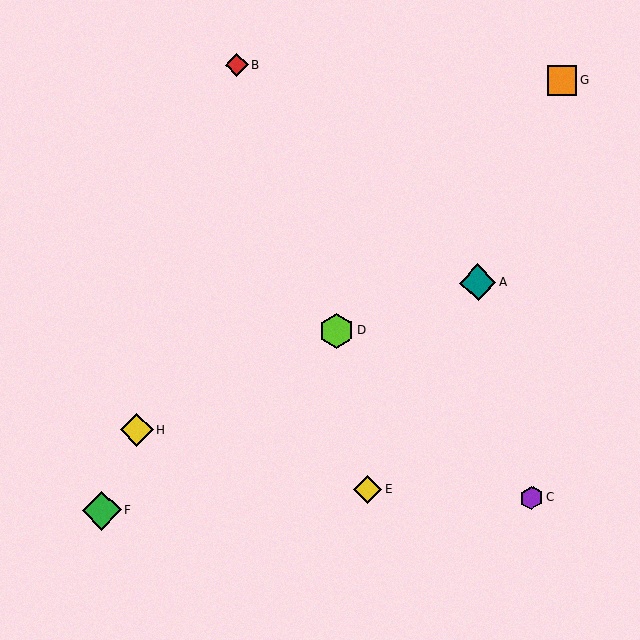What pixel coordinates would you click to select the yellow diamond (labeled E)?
Click at (368, 489) to select the yellow diamond E.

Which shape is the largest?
The green diamond (labeled F) is the largest.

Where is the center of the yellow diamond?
The center of the yellow diamond is at (368, 489).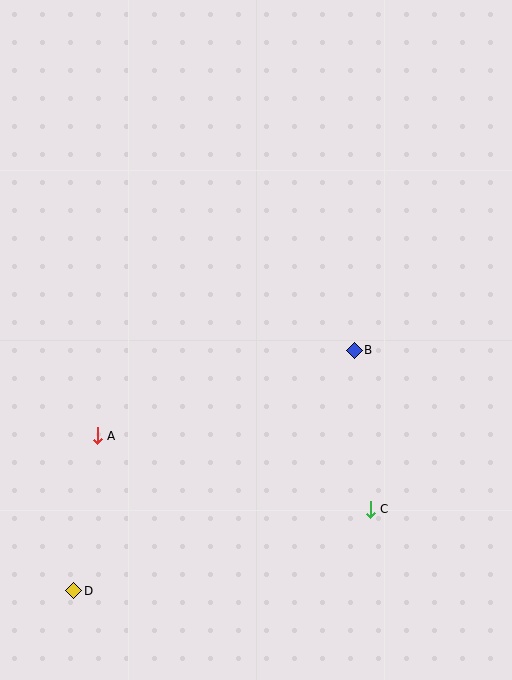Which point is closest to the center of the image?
Point B at (354, 350) is closest to the center.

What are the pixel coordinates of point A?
Point A is at (97, 436).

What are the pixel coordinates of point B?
Point B is at (354, 350).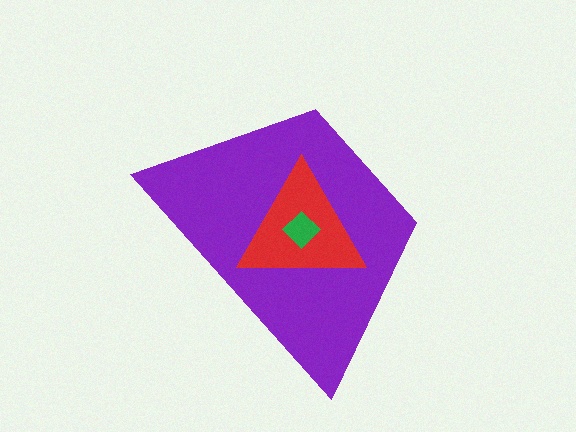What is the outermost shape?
The purple trapezoid.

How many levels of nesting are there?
3.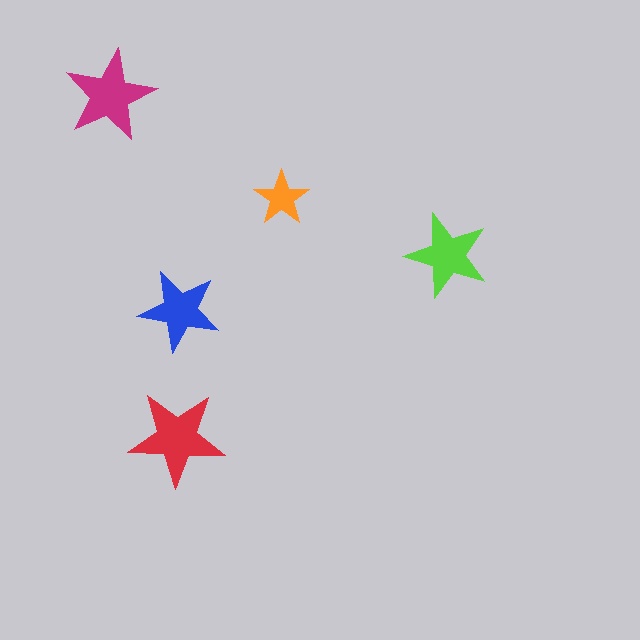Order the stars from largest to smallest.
the red one, the magenta one, the lime one, the blue one, the orange one.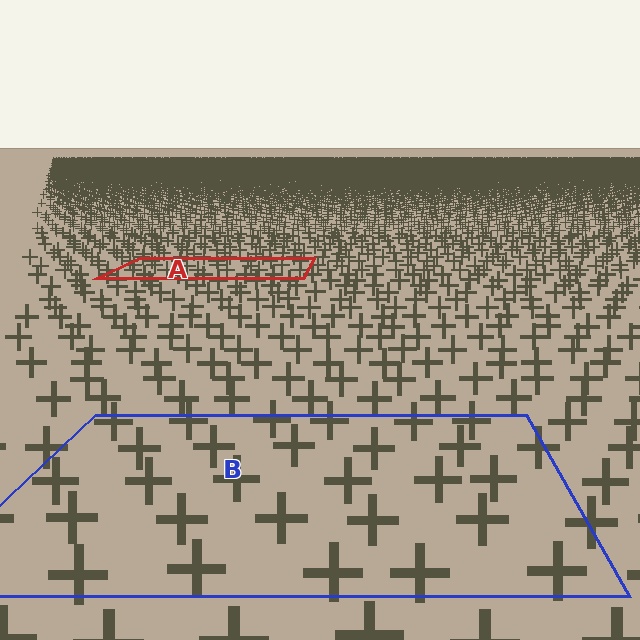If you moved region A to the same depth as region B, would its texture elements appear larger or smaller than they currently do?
They would appear larger. At a closer depth, the same texture elements are projected at a bigger on-screen size.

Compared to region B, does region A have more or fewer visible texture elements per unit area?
Region A has more texture elements per unit area — they are packed more densely because it is farther away.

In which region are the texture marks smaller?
The texture marks are smaller in region A, because it is farther away.